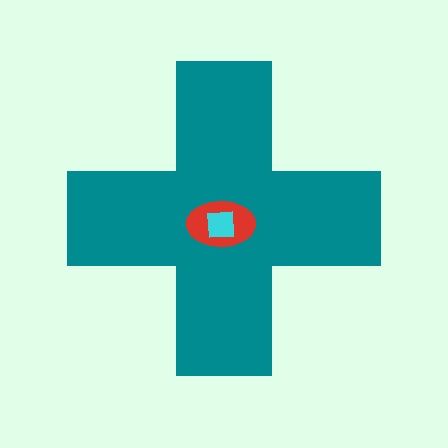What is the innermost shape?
The cyan square.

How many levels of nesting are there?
3.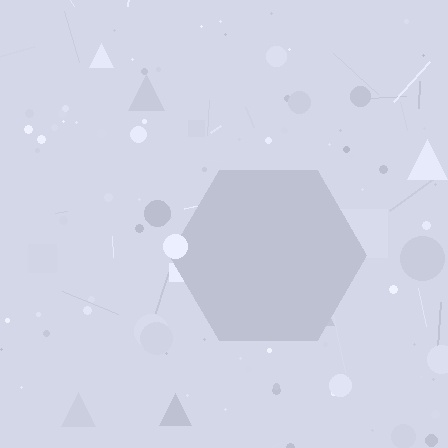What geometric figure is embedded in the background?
A hexagon is embedded in the background.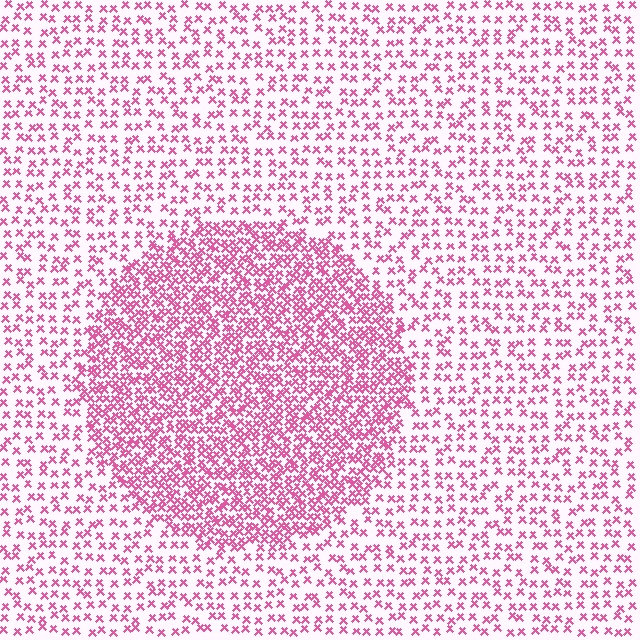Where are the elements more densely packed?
The elements are more densely packed inside the circle boundary.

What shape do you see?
I see a circle.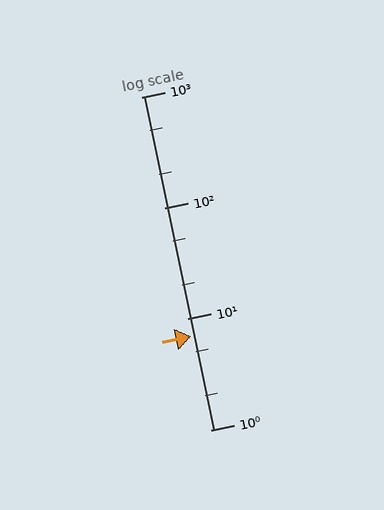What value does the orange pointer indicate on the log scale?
The pointer indicates approximately 7.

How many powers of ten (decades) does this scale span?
The scale spans 3 decades, from 1 to 1000.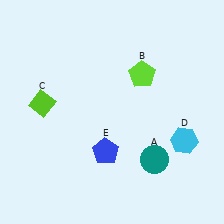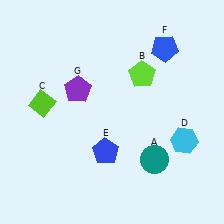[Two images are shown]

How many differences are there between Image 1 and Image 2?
There are 2 differences between the two images.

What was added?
A blue pentagon (F), a purple pentagon (G) were added in Image 2.